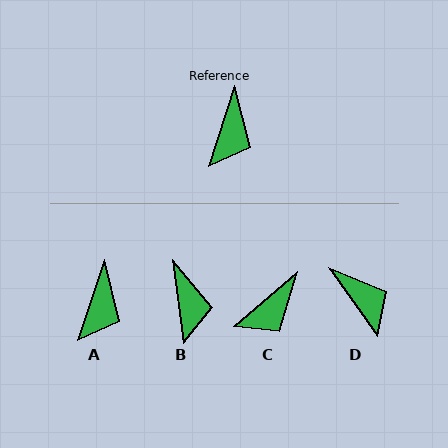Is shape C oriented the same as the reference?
No, it is off by about 31 degrees.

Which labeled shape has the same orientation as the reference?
A.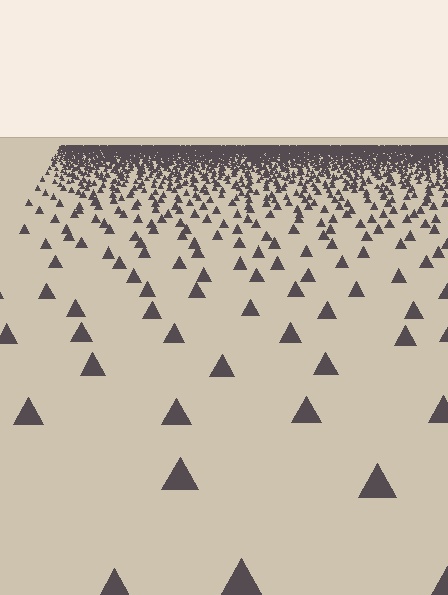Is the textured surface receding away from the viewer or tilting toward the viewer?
The surface is receding away from the viewer. Texture elements get smaller and denser toward the top.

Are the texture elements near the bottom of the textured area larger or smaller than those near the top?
Larger. Near the bottom, elements are closer to the viewer and appear at a bigger on-screen size.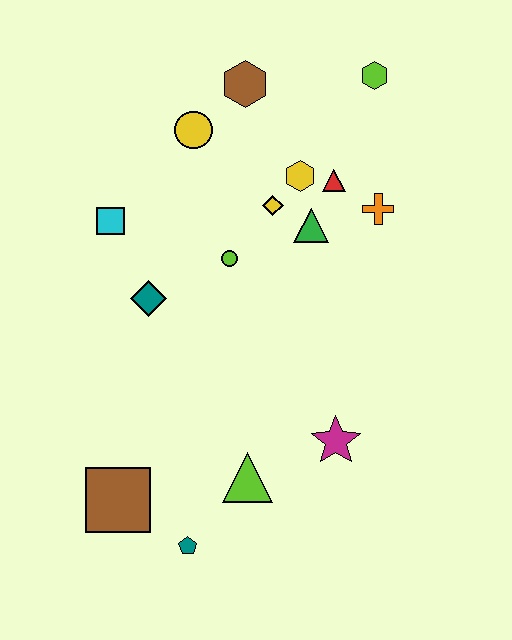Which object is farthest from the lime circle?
The teal pentagon is farthest from the lime circle.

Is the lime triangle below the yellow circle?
Yes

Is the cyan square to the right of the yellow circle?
No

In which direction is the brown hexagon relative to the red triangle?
The brown hexagon is above the red triangle.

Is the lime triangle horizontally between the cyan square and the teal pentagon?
No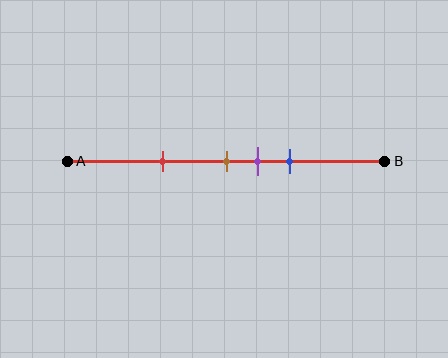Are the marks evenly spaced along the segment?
No, the marks are not evenly spaced.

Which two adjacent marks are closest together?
The brown and purple marks are the closest adjacent pair.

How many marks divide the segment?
There are 4 marks dividing the segment.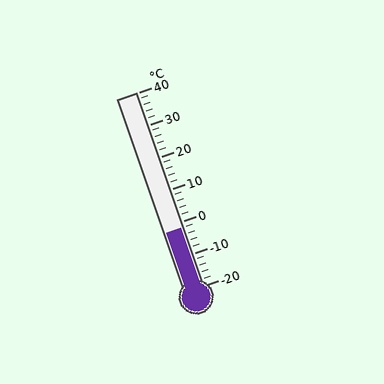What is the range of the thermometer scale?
The thermometer scale ranges from -20°C to 40°C.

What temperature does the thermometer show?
The thermometer shows approximately -2°C.